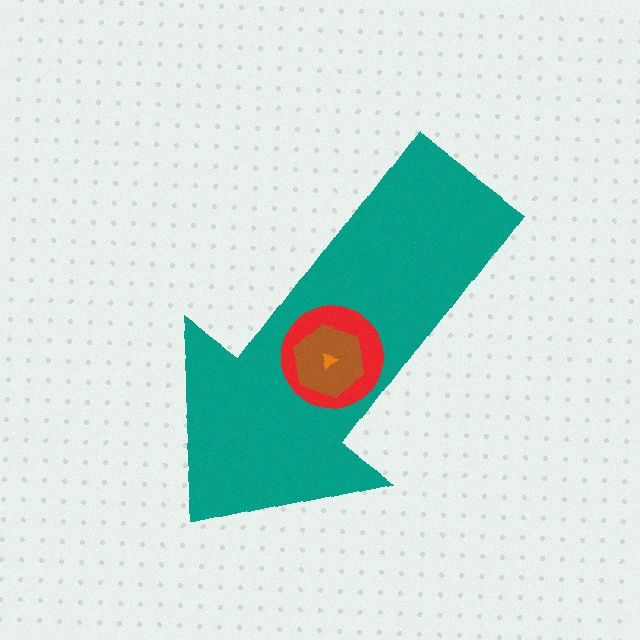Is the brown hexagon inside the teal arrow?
Yes.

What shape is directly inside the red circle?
The brown hexagon.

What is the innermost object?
The orange triangle.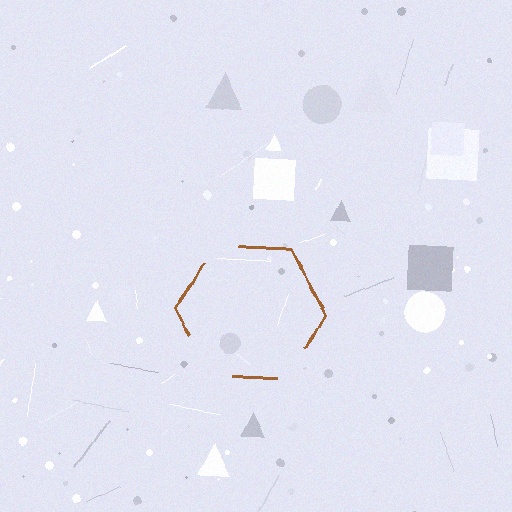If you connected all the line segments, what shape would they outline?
They would outline a hexagon.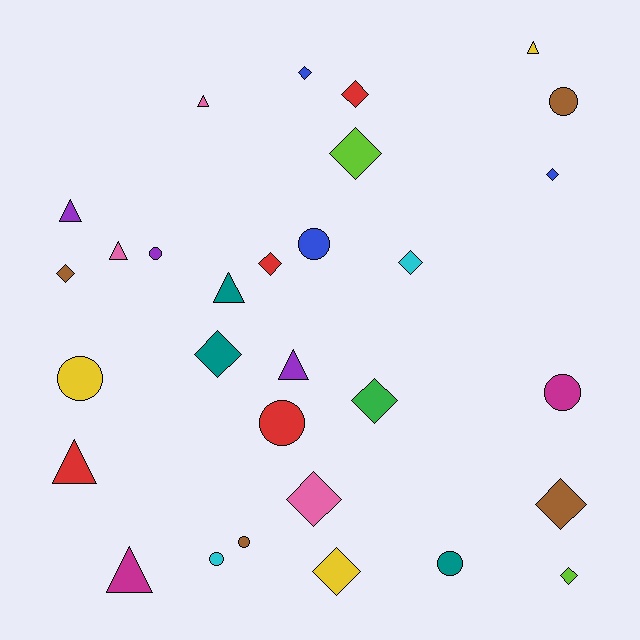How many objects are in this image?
There are 30 objects.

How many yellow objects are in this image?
There are 3 yellow objects.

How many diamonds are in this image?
There are 13 diamonds.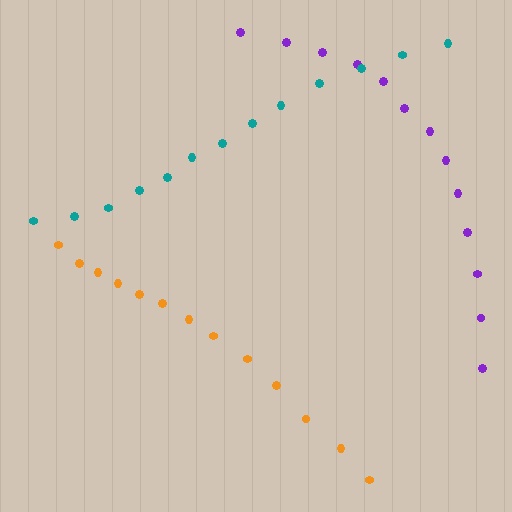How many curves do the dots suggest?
There are 3 distinct paths.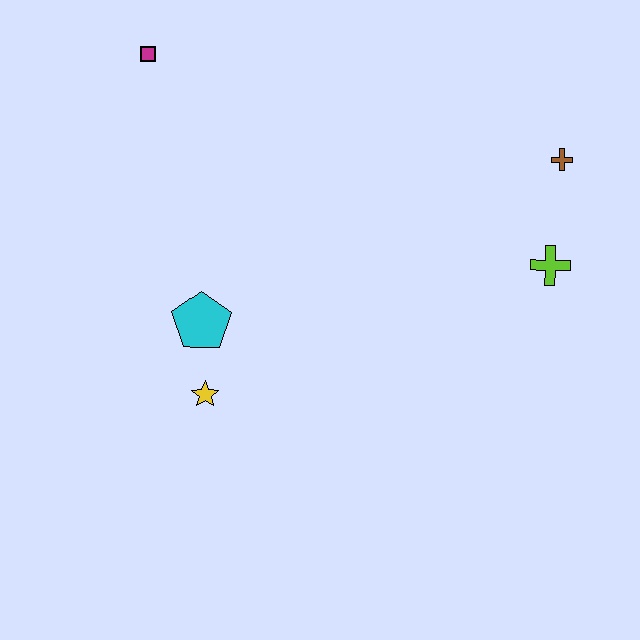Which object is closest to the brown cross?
The lime cross is closest to the brown cross.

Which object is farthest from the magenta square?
The lime cross is farthest from the magenta square.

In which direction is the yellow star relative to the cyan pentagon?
The yellow star is below the cyan pentagon.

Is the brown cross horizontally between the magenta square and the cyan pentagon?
No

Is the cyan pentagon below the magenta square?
Yes